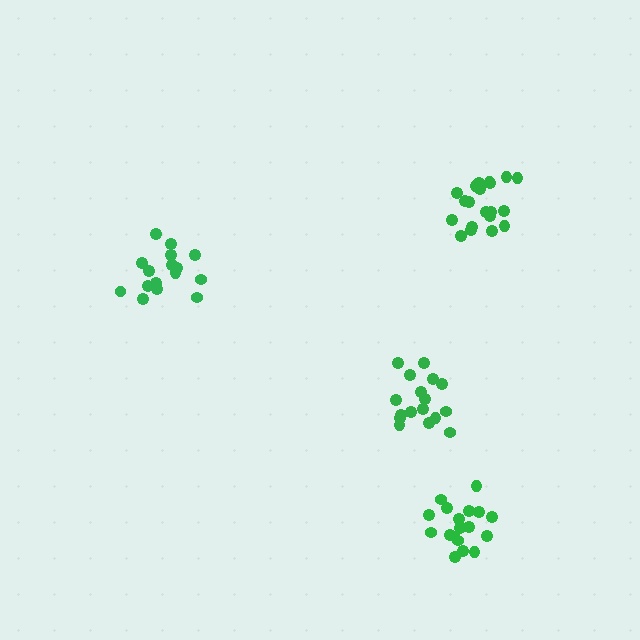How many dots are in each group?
Group 1: 20 dots, Group 2: 17 dots, Group 3: 16 dots, Group 4: 18 dots (71 total).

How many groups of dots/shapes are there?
There are 4 groups.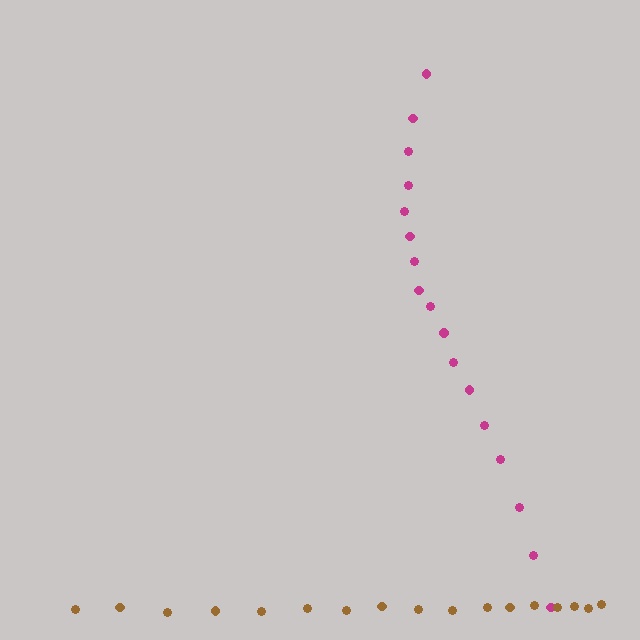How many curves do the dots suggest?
There are 2 distinct paths.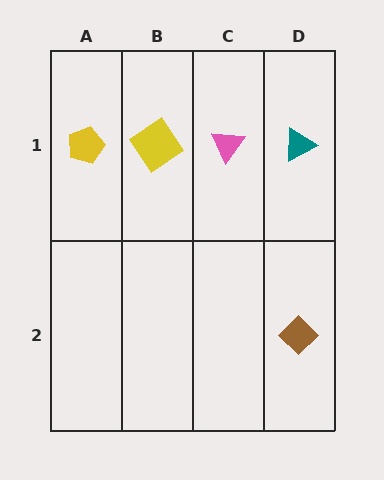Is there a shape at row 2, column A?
No, that cell is empty.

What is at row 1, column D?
A teal triangle.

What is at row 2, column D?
A brown diamond.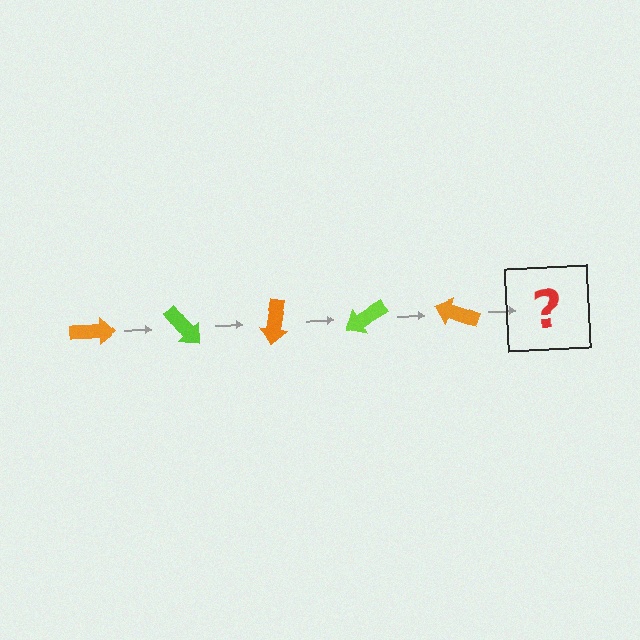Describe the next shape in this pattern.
It should be a lime arrow, rotated 250 degrees from the start.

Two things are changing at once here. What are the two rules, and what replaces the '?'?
The two rules are that it rotates 50 degrees each step and the color cycles through orange and lime. The '?' should be a lime arrow, rotated 250 degrees from the start.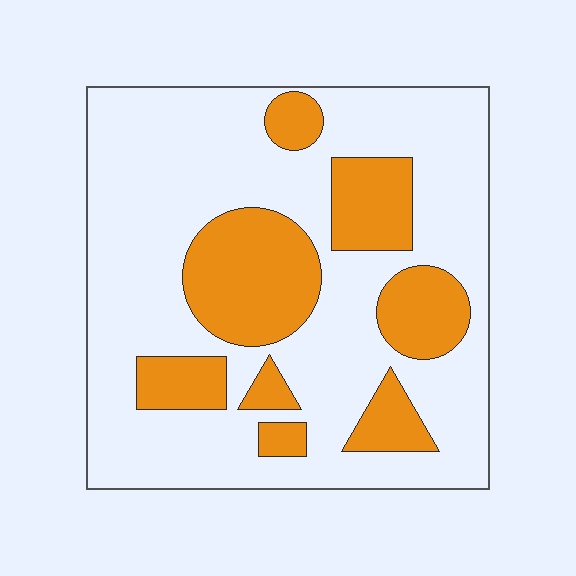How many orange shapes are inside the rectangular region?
8.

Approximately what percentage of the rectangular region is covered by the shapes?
Approximately 30%.